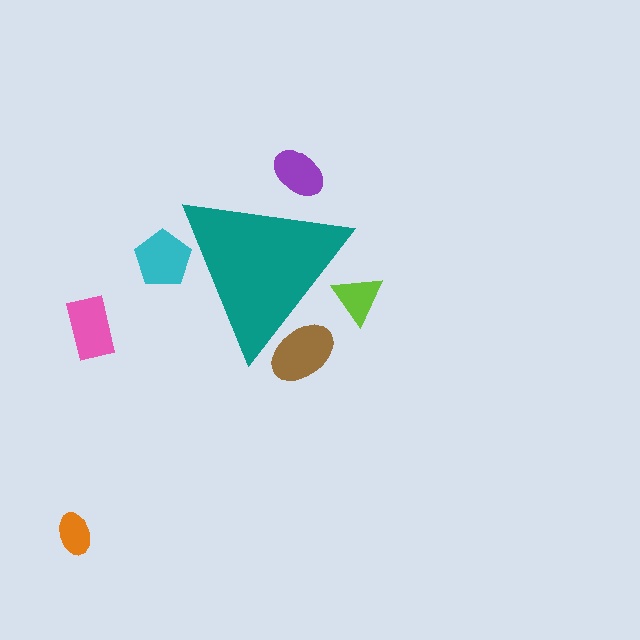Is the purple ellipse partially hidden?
Yes, the purple ellipse is partially hidden behind the teal triangle.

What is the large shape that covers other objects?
A teal triangle.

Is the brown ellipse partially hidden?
Yes, the brown ellipse is partially hidden behind the teal triangle.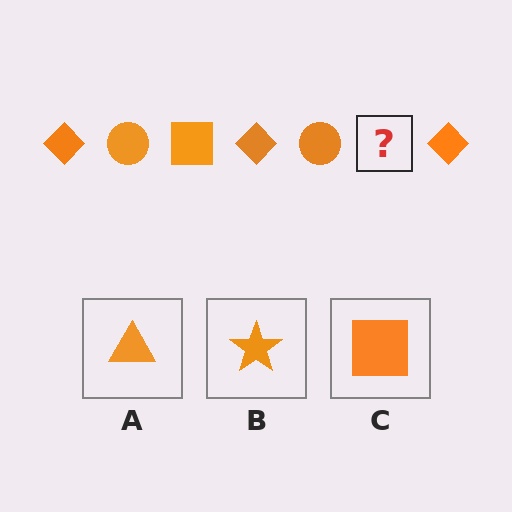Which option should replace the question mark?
Option C.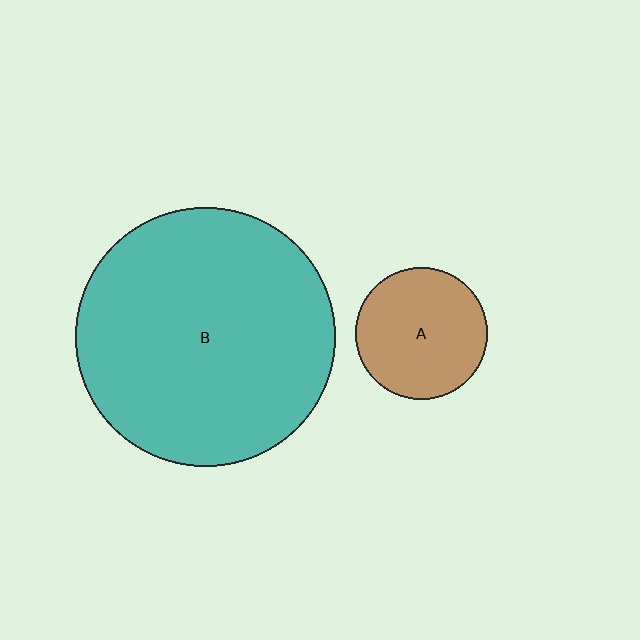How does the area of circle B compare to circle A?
Approximately 3.9 times.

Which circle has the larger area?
Circle B (teal).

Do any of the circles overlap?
No, none of the circles overlap.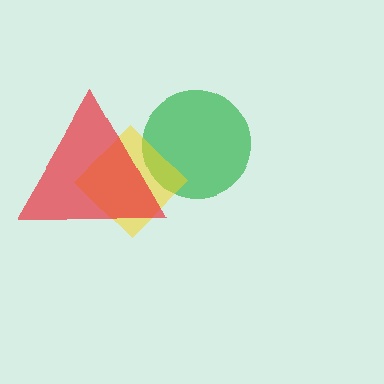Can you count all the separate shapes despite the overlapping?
Yes, there are 3 separate shapes.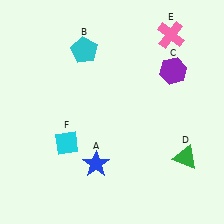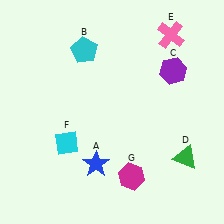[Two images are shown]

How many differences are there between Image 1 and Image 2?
There is 1 difference between the two images.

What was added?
A magenta hexagon (G) was added in Image 2.